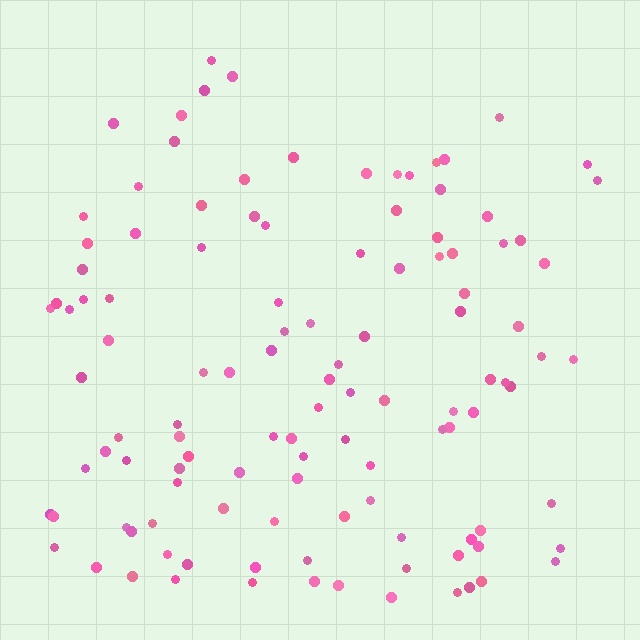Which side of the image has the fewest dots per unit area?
The top.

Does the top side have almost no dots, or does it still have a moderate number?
Still a moderate number, just noticeably fewer than the bottom.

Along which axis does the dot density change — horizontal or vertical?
Vertical.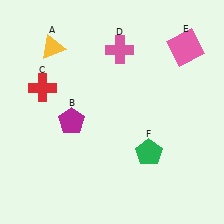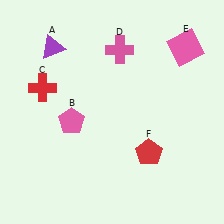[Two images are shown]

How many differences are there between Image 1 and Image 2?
There are 3 differences between the two images.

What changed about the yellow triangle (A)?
In Image 1, A is yellow. In Image 2, it changed to purple.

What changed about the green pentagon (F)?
In Image 1, F is green. In Image 2, it changed to red.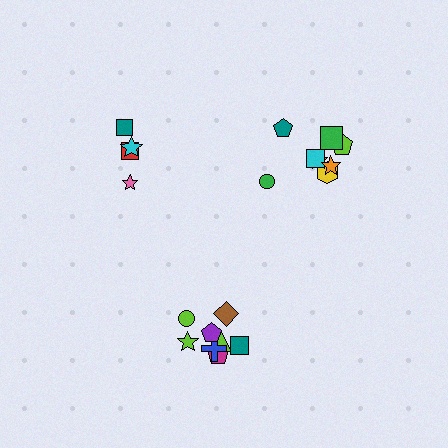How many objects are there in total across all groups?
There are 20 objects.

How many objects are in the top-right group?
There are 8 objects.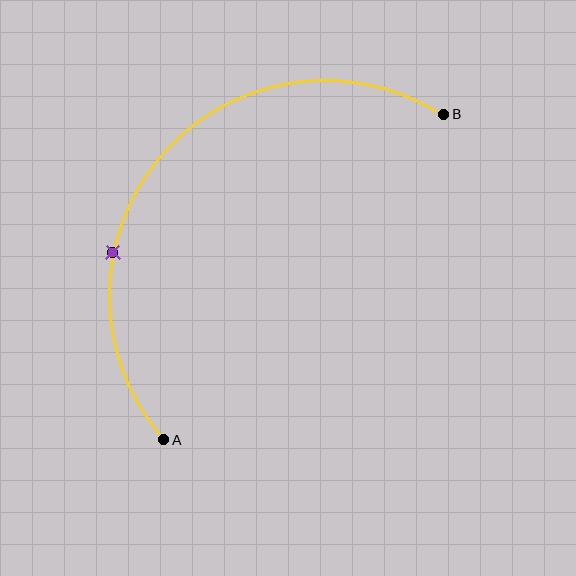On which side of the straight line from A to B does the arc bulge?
The arc bulges above and to the left of the straight line connecting A and B.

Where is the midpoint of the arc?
The arc midpoint is the point on the curve farthest from the straight line joining A and B. It sits above and to the left of that line.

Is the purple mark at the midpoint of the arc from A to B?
No. The purple mark lies on the arc but is closer to endpoint A. The arc midpoint would be at the point on the curve equidistant along the arc from both A and B.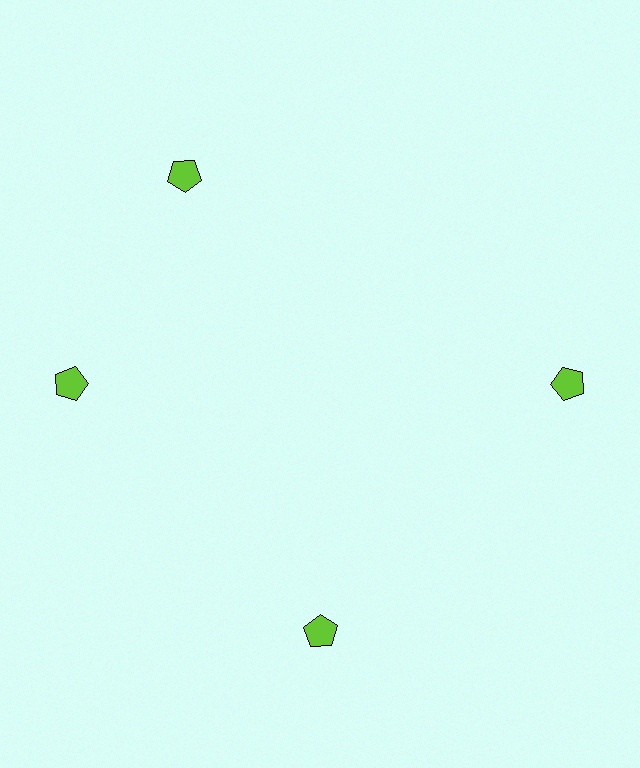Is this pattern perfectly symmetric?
No. The 4 lime pentagons are arranged in a ring, but one element near the 12 o'clock position is rotated out of alignment along the ring, breaking the 4-fold rotational symmetry.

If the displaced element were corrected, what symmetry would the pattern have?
It would have 4-fold rotational symmetry — the pattern would map onto itself every 90 degrees.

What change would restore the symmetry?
The symmetry would be restored by rotating it back into even spacing with its neighbors so that all 4 pentagons sit at equal angles and equal distance from the center.